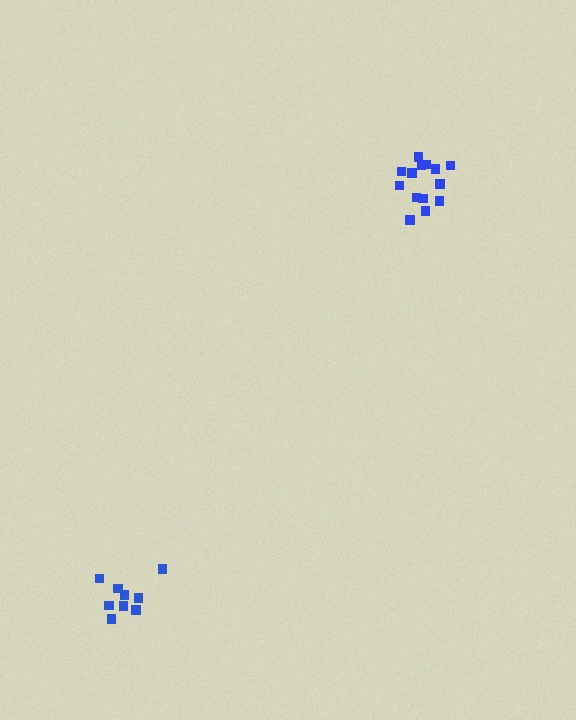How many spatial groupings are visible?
There are 2 spatial groupings.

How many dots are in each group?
Group 1: 9 dots, Group 2: 14 dots (23 total).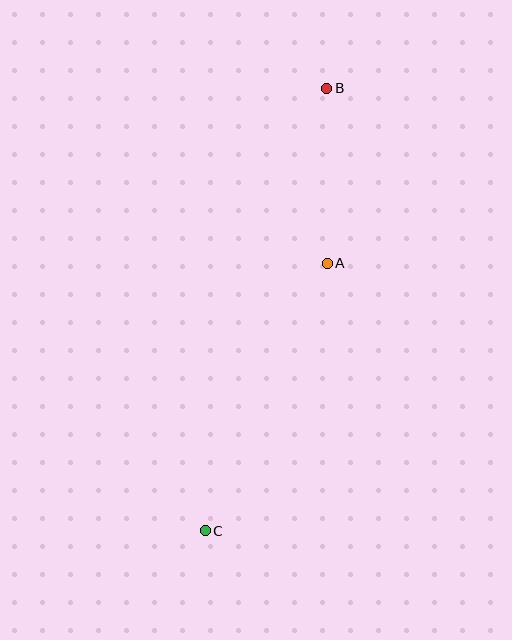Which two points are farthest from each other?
Points B and C are farthest from each other.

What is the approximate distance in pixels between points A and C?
The distance between A and C is approximately 294 pixels.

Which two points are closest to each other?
Points A and B are closest to each other.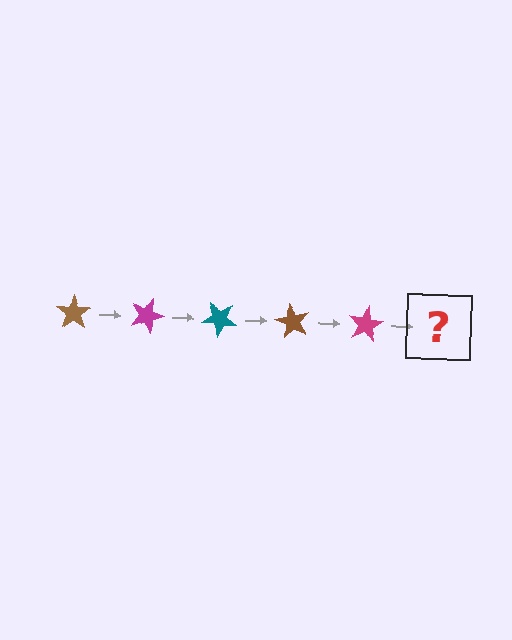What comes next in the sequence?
The next element should be a teal star, rotated 100 degrees from the start.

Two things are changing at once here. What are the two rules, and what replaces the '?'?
The two rules are that it rotates 20 degrees each step and the color cycles through brown, magenta, and teal. The '?' should be a teal star, rotated 100 degrees from the start.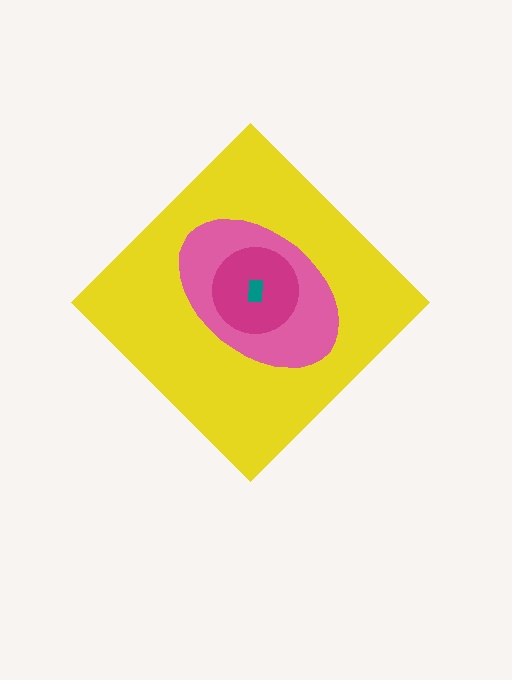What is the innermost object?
The teal rectangle.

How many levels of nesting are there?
4.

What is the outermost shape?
The yellow diamond.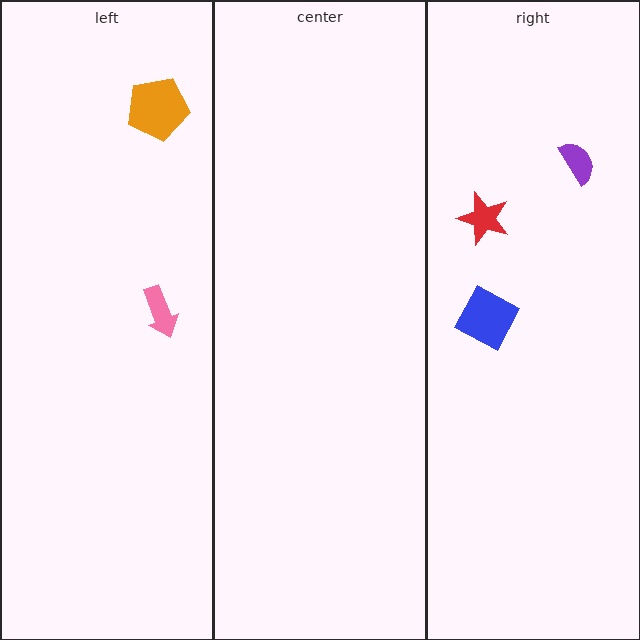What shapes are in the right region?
The red star, the purple semicircle, the blue square.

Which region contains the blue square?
The right region.